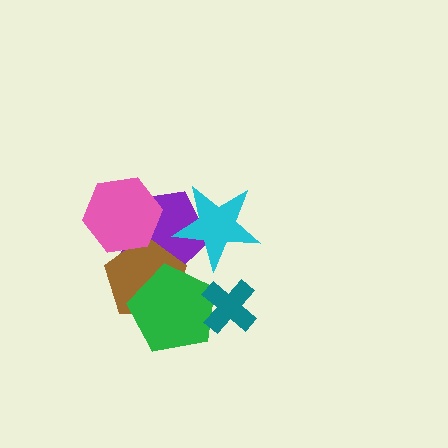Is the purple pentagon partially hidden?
Yes, it is partially covered by another shape.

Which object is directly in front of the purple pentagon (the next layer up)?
The brown pentagon is directly in front of the purple pentagon.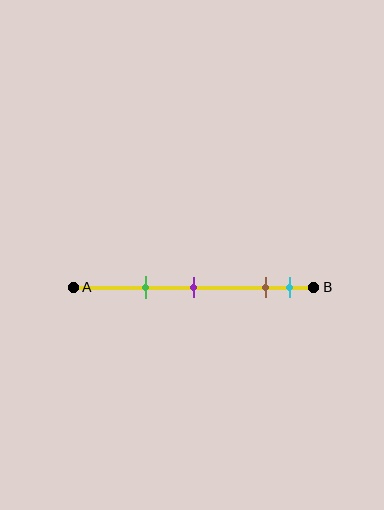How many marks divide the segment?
There are 4 marks dividing the segment.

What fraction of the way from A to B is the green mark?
The green mark is approximately 30% (0.3) of the way from A to B.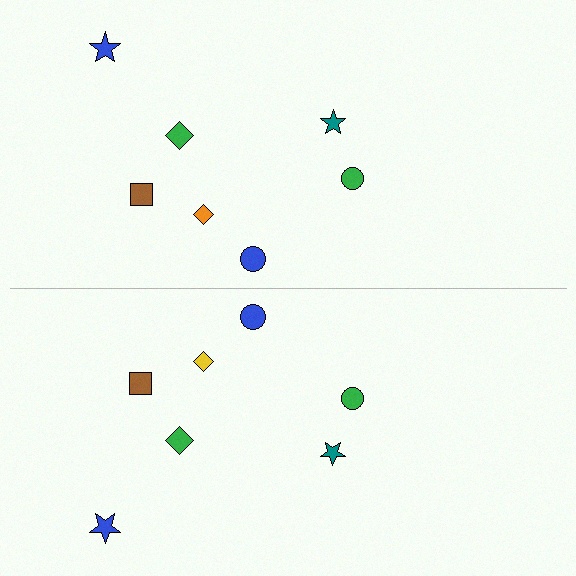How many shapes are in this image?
There are 14 shapes in this image.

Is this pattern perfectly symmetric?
No, the pattern is not perfectly symmetric. The yellow diamond on the bottom side breaks the symmetry — its mirror counterpart is orange.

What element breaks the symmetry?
The yellow diamond on the bottom side breaks the symmetry — its mirror counterpart is orange.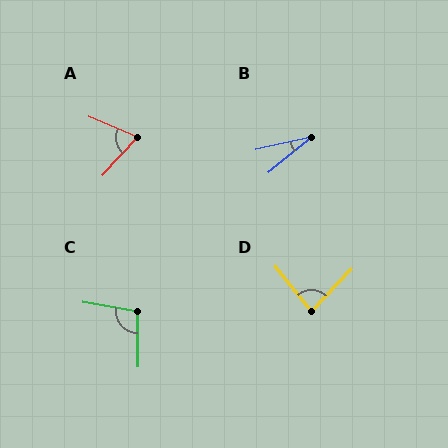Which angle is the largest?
C, at approximately 101 degrees.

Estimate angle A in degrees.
Approximately 70 degrees.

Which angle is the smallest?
B, at approximately 27 degrees.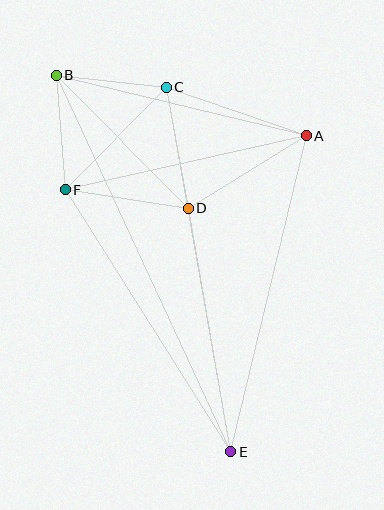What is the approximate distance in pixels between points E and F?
The distance between E and F is approximately 310 pixels.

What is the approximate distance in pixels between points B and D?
The distance between B and D is approximately 187 pixels.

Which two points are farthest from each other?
Points B and E are farthest from each other.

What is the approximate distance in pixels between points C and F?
The distance between C and F is approximately 144 pixels.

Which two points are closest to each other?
Points B and C are closest to each other.